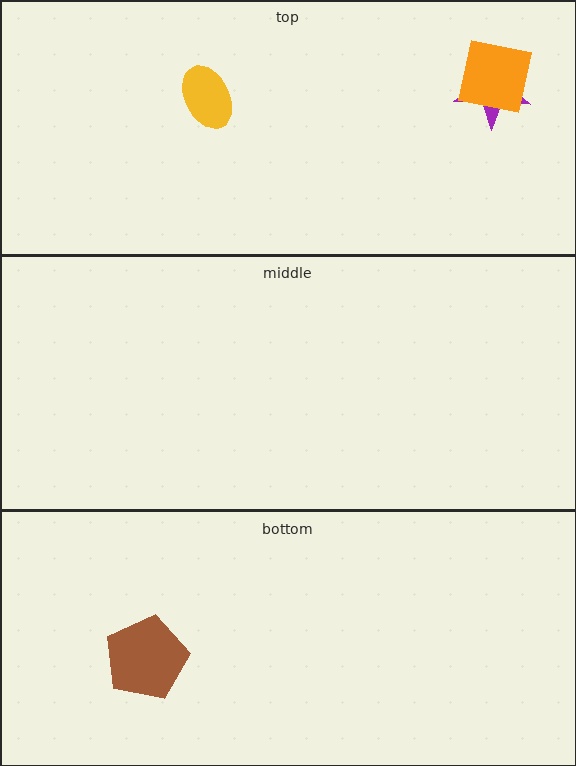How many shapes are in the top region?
3.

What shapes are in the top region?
The purple star, the yellow ellipse, the orange square.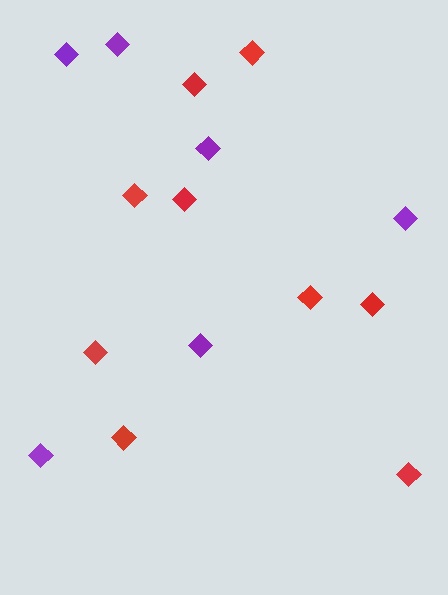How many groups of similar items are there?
There are 2 groups: one group of red diamonds (9) and one group of purple diamonds (6).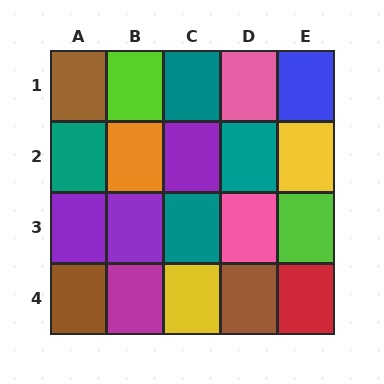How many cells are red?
1 cell is red.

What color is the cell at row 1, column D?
Pink.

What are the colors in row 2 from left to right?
Teal, orange, purple, teal, yellow.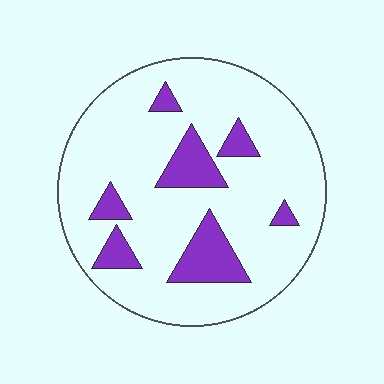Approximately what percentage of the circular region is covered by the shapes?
Approximately 15%.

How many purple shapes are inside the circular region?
7.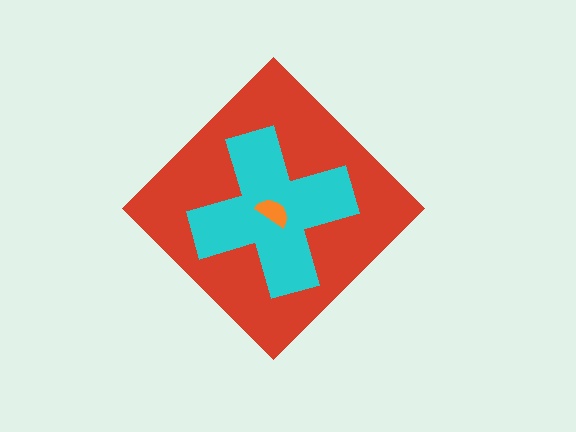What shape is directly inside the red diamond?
The cyan cross.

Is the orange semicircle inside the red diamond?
Yes.